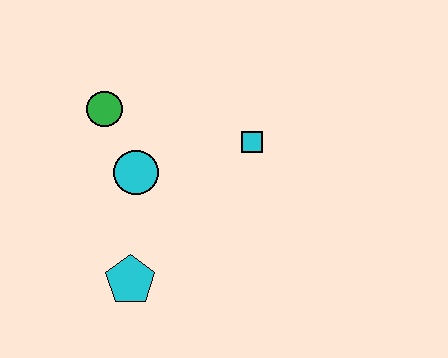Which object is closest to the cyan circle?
The green circle is closest to the cyan circle.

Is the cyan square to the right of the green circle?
Yes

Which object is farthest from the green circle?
The cyan pentagon is farthest from the green circle.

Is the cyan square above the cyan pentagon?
Yes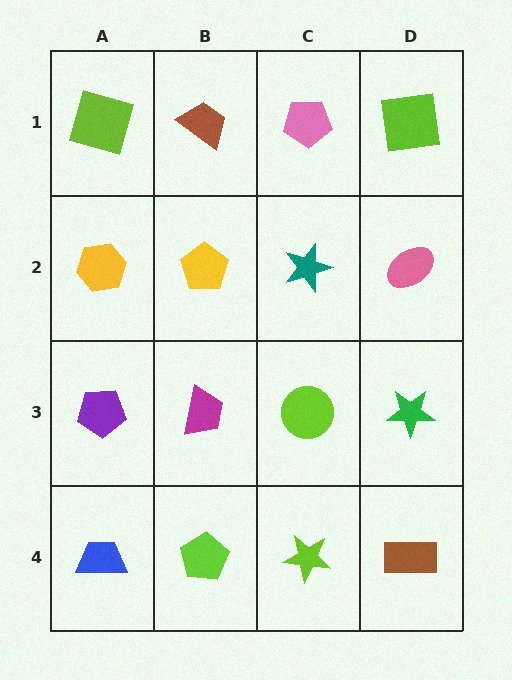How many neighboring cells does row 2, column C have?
4.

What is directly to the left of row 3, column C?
A magenta trapezoid.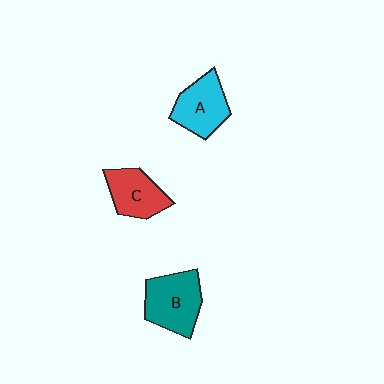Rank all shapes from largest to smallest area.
From largest to smallest: B (teal), A (cyan), C (red).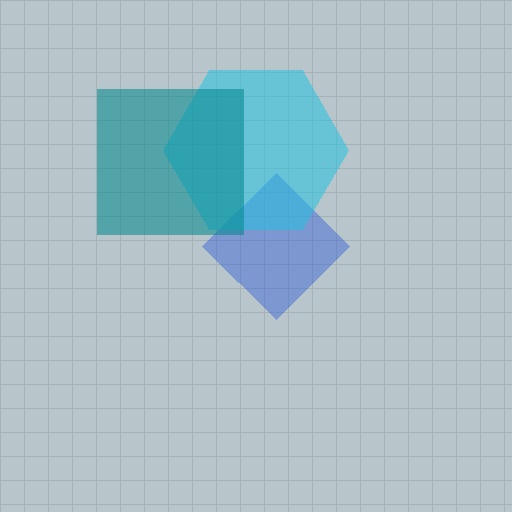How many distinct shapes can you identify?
There are 3 distinct shapes: a blue diamond, a cyan hexagon, a teal square.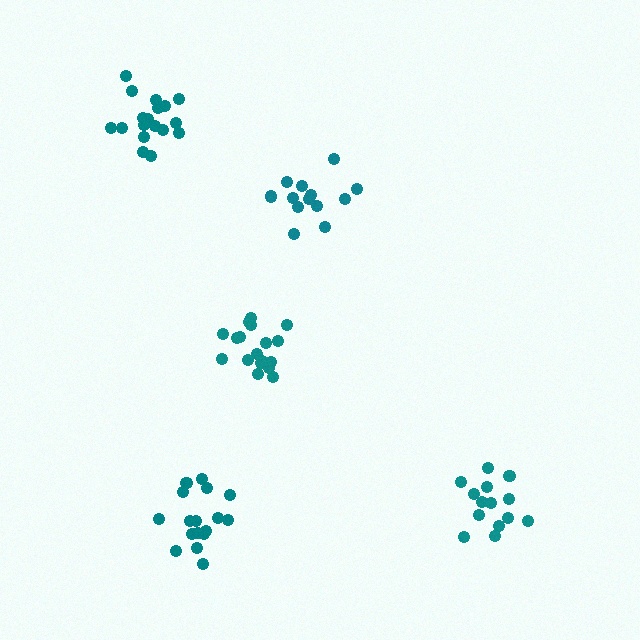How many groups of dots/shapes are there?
There are 5 groups.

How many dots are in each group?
Group 1: 14 dots, Group 2: 18 dots, Group 3: 17 dots, Group 4: 13 dots, Group 5: 18 dots (80 total).